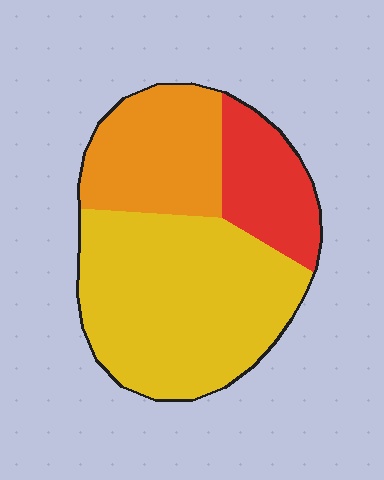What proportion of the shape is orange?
Orange takes up about one quarter (1/4) of the shape.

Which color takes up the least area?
Red, at roughly 20%.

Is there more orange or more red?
Orange.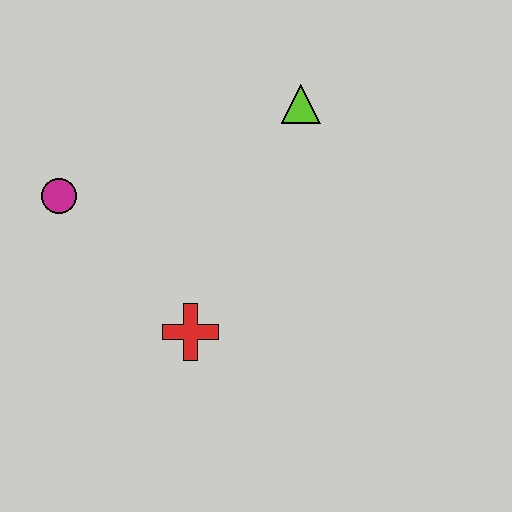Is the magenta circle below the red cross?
No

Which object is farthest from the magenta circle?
The lime triangle is farthest from the magenta circle.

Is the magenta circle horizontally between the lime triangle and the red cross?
No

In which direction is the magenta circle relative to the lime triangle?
The magenta circle is to the left of the lime triangle.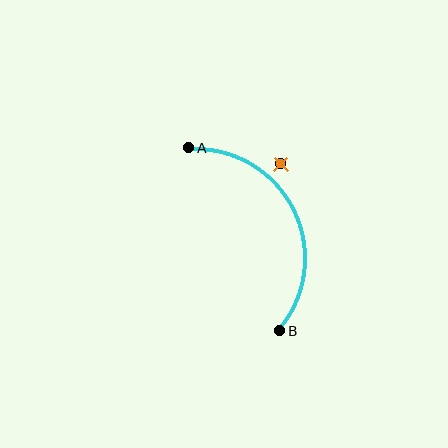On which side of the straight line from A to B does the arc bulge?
The arc bulges to the right of the straight line connecting A and B.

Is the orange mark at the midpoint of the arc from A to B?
No — the orange mark does not lie on the arc at all. It sits slightly outside the curve.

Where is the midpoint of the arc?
The arc midpoint is the point on the curve farthest from the straight line joining A and B. It sits to the right of that line.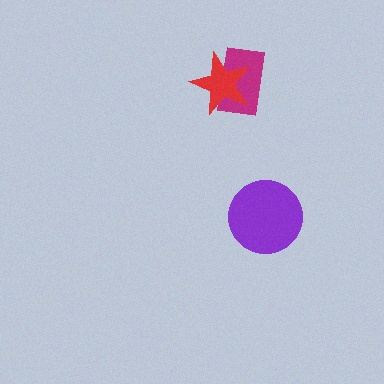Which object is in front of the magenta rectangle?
The red star is in front of the magenta rectangle.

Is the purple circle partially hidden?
No, no other shape covers it.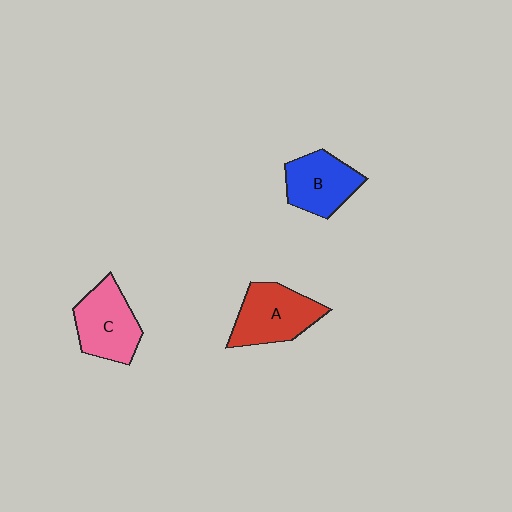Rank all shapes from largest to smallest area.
From largest to smallest: A (red), C (pink), B (blue).